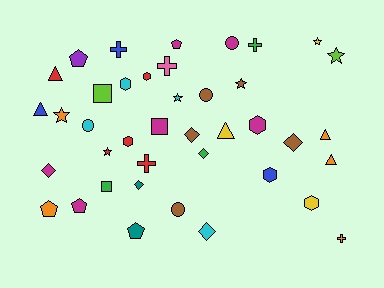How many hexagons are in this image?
There are 6 hexagons.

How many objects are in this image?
There are 40 objects.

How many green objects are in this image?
There are 3 green objects.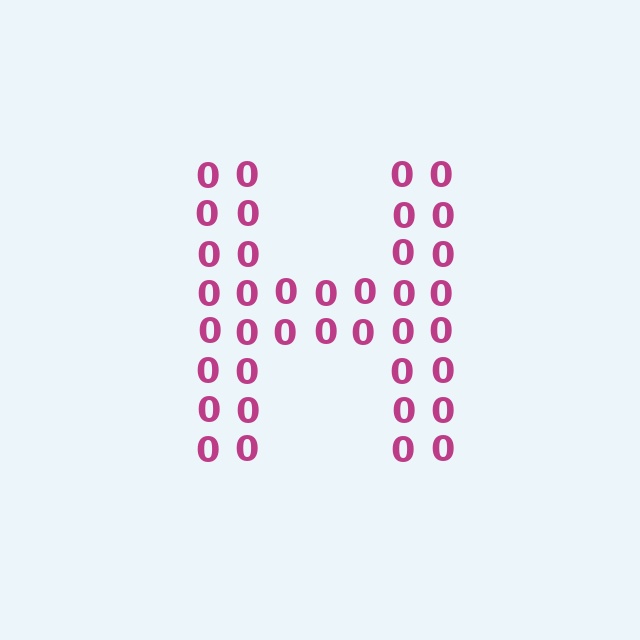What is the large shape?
The large shape is the letter H.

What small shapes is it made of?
It is made of small digit 0's.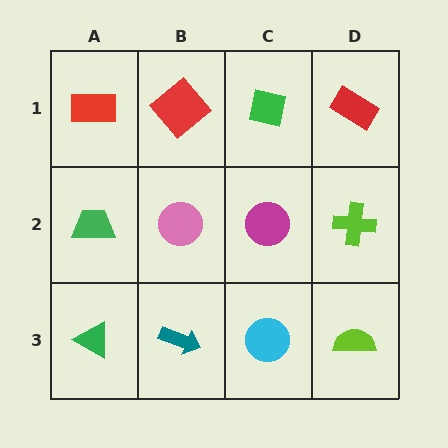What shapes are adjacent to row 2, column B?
A red diamond (row 1, column B), a teal arrow (row 3, column B), a green trapezoid (row 2, column A), a magenta circle (row 2, column C).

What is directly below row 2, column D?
A lime semicircle.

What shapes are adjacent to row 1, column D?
A lime cross (row 2, column D), a green square (row 1, column C).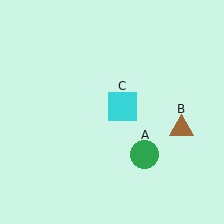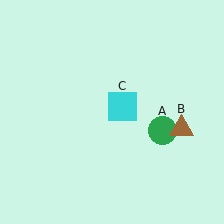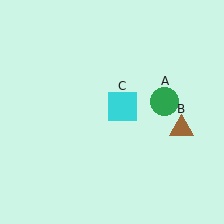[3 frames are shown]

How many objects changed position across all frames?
1 object changed position: green circle (object A).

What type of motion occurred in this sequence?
The green circle (object A) rotated counterclockwise around the center of the scene.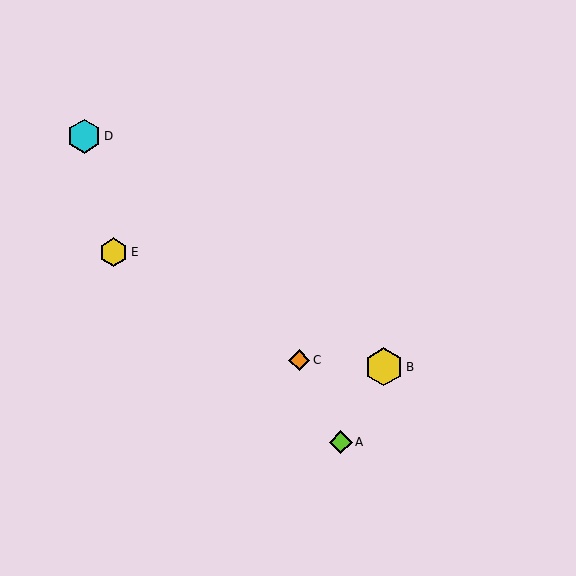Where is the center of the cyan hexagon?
The center of the cyan hexagon is at (84, 136).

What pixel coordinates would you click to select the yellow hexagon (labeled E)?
Click at (114, 252) to select the yellow hexagon E.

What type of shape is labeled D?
Shape D is a cyan hexagon.